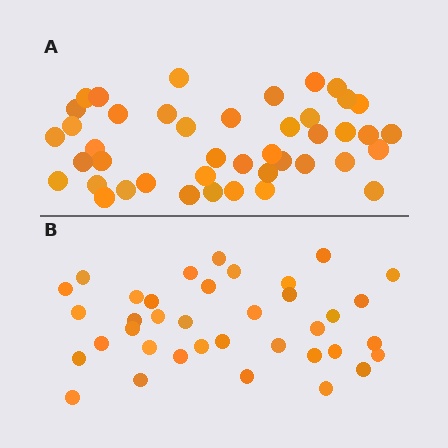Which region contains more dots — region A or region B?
Region A (the top region) has more dots.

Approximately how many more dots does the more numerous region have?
Region A has about 6 more dots than region B.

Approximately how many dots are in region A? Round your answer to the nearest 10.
About 40 dots. (The exact count is 43, which rounds to 40.)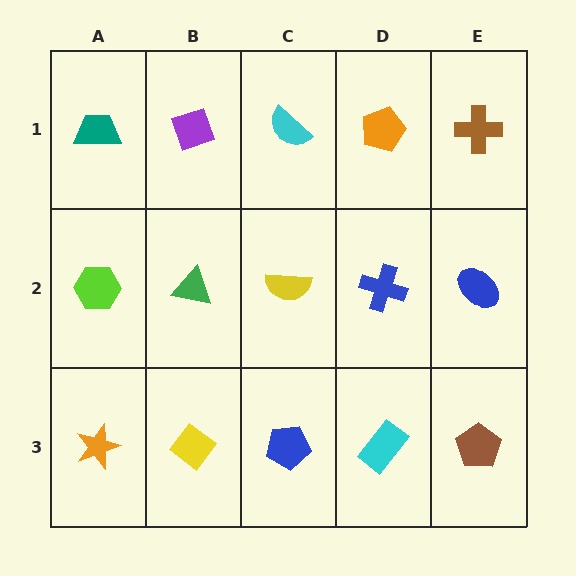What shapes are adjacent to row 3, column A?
A lime hexagon (row 2, column A), a yellow diamond (row 3, column B).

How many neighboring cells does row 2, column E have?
3.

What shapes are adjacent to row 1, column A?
A lime hexagon (row 2, column A), a purple diamond (row 1, column B).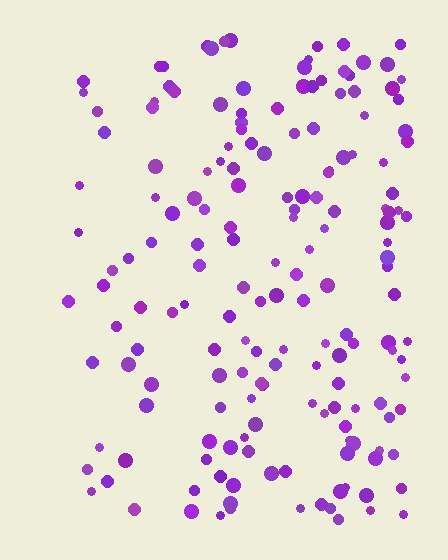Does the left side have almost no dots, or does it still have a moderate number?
Still a moderate number, just noticeably fewer than the right.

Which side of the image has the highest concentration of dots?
The right.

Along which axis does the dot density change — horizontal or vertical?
Horizontal.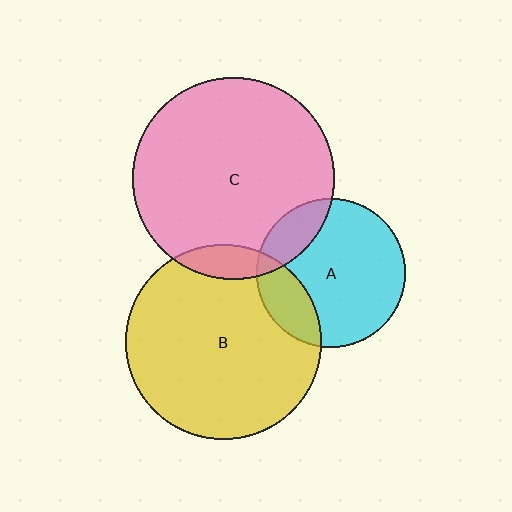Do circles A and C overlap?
Yes.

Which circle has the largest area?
Circle C (pink).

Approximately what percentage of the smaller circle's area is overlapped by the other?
Approximately 15%.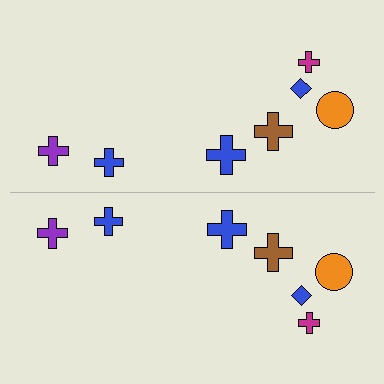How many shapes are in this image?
There are 14 shapes in this image.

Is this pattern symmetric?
Yes, this pattern has bilateral (reflection) symmetry.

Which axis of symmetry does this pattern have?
The pattern has a horizontal axis of symmetry running through the center of the image.